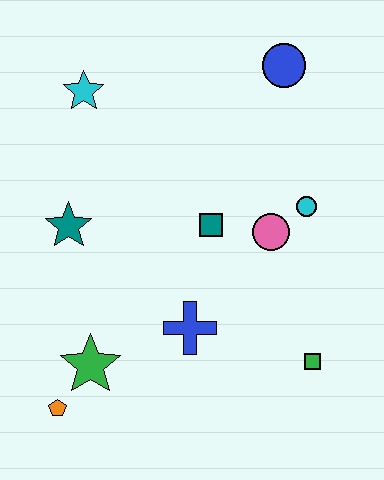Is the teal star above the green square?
Yes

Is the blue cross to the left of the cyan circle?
Yes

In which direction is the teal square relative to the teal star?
The teal square is to the right of the teal star.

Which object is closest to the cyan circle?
The pink circle is closest to the cyan circle.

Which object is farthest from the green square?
The cyan star is farthest from the green square.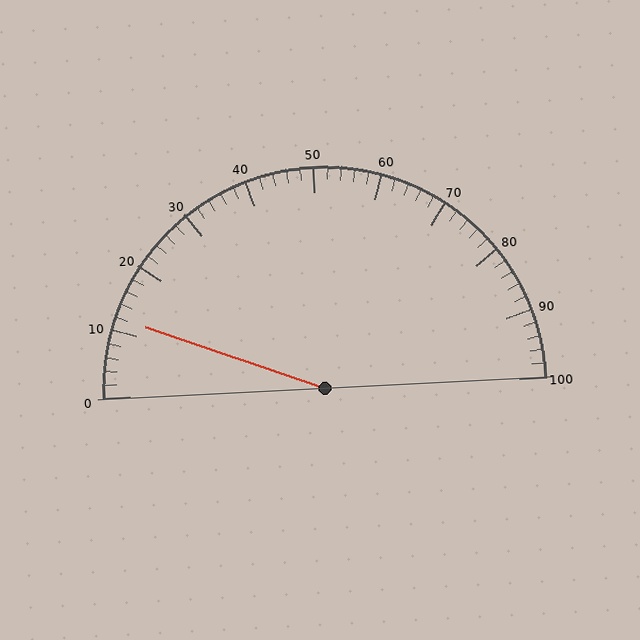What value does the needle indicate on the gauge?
The needle indicates approximately 12.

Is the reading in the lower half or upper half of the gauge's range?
The reading is in the lower half of the range (0 to 100).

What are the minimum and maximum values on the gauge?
The gauge ranges from 0 to 100.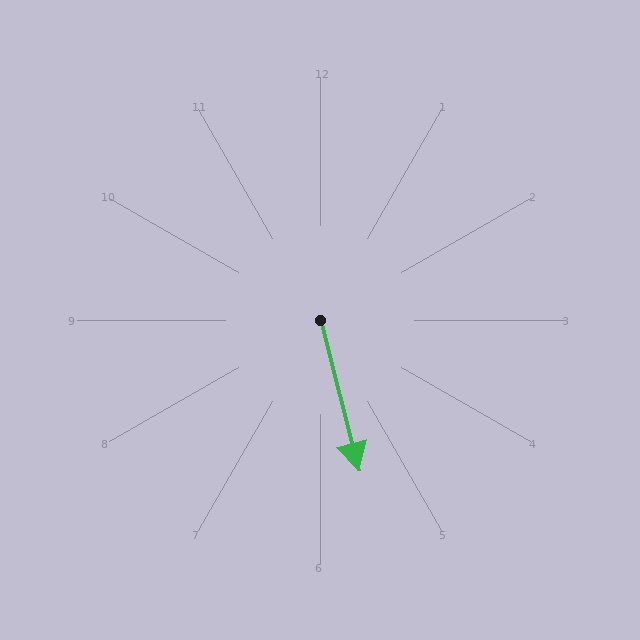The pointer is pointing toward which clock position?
Roughly 6 o'clock.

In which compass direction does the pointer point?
South.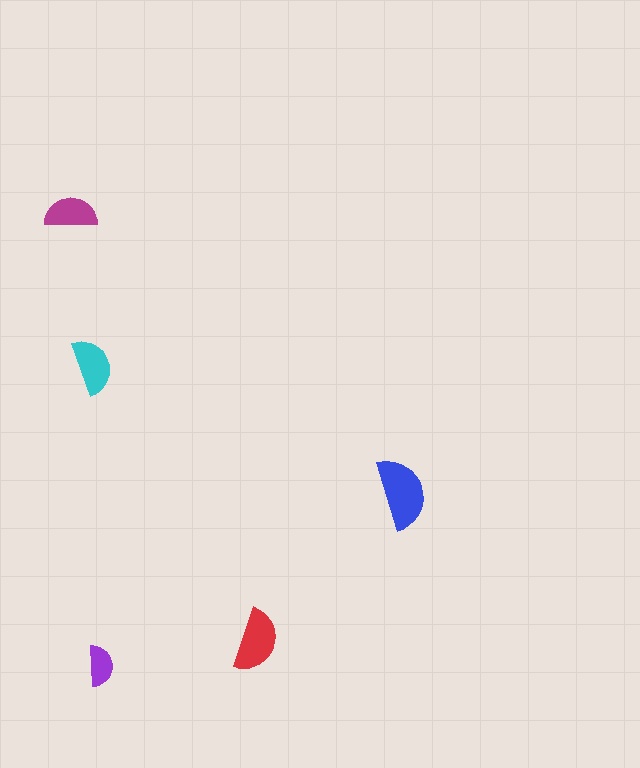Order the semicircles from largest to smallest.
the blue one, the red one, the cyan one, the magenta one, the purple one.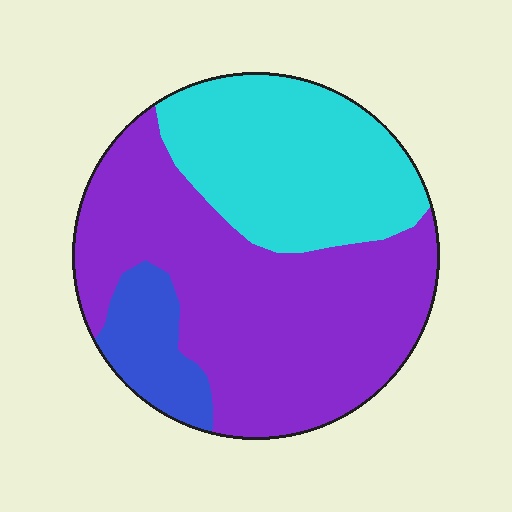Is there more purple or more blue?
Purple.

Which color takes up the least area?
Blue, at roughly 10%.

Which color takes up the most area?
Purple, at roughly 55%.